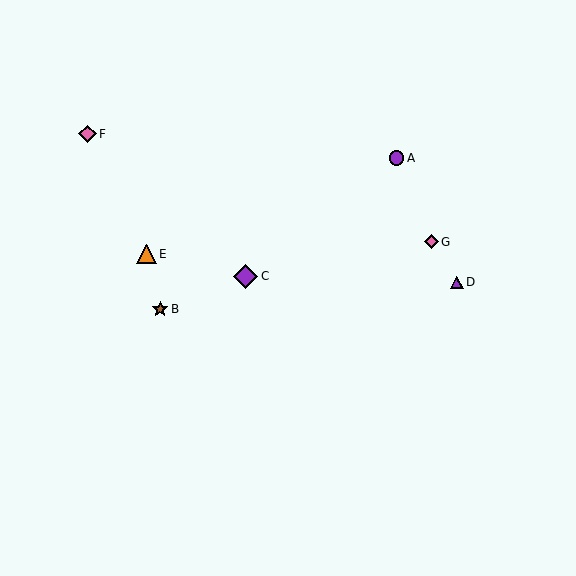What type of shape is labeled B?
Shape B is a brown star.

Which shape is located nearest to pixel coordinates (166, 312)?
The brown star (labeled B) at (160, 309) is nearest to that location.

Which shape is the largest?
The purple diamond (labeled C) is the largest.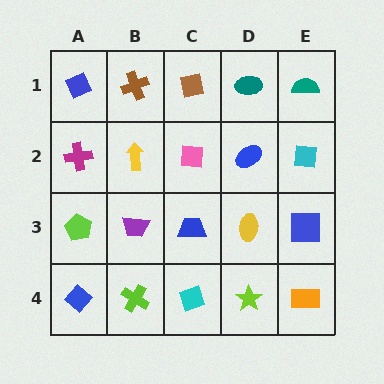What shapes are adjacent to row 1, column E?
A cyan square (row 2, column E), a teal ellipse (row 1, column D).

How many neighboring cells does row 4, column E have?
2.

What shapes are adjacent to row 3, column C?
A pink square (row 2, column C), a cyan diamond (row 4, column C), a purple trapezoid (row 3, column B), a yellow ellipse (row 3, column D).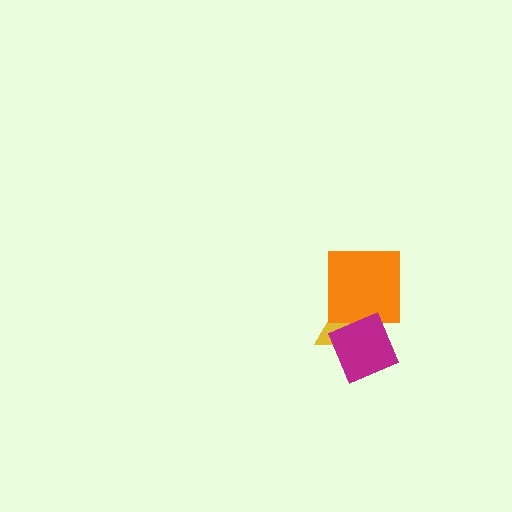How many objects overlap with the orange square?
2 objects overlap with the orange square.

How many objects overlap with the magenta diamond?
2 objects overlap with the magenta diamond.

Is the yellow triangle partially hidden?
Yes, it is partially covered by another shape.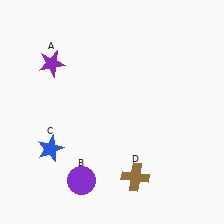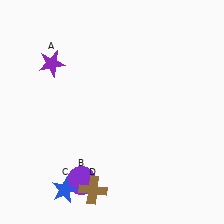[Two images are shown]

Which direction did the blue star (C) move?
The blue star (C) moved down.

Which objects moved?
The objects that moved are: the blue star (C), the brown cross (D).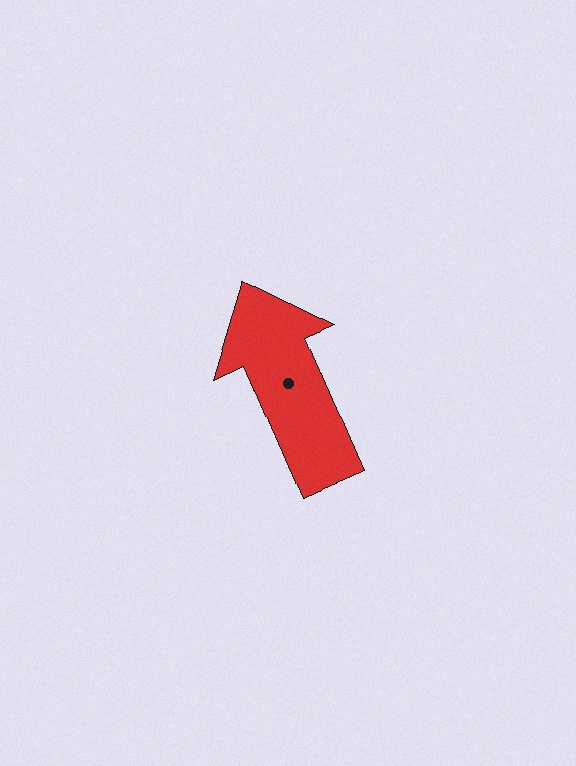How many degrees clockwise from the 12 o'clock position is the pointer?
Approximately 336 degrees.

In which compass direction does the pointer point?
Northwest.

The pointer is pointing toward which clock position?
Roughly 11 o'clock.